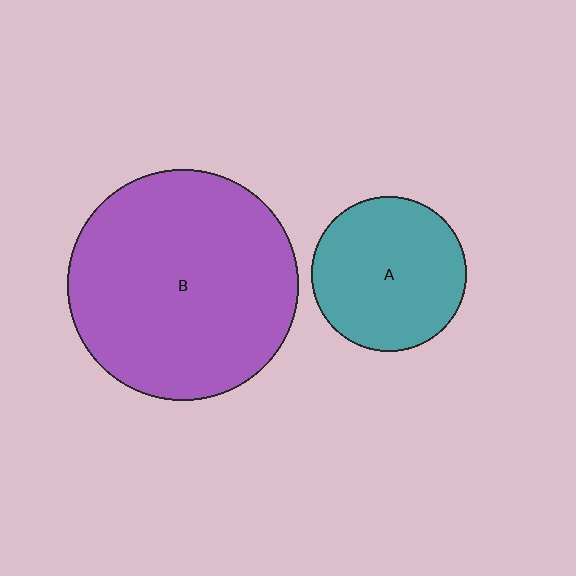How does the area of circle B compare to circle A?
Approximately 2.2 times.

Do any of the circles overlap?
No, none of the circles overlap.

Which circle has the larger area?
Circle B (purple).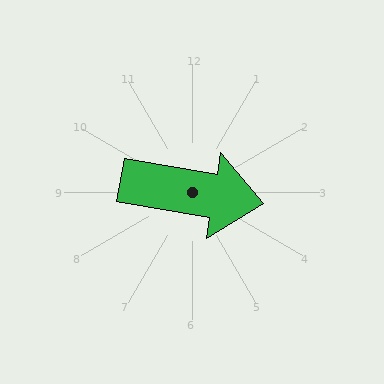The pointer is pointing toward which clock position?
Roughly 3 o'clock.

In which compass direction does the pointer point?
East.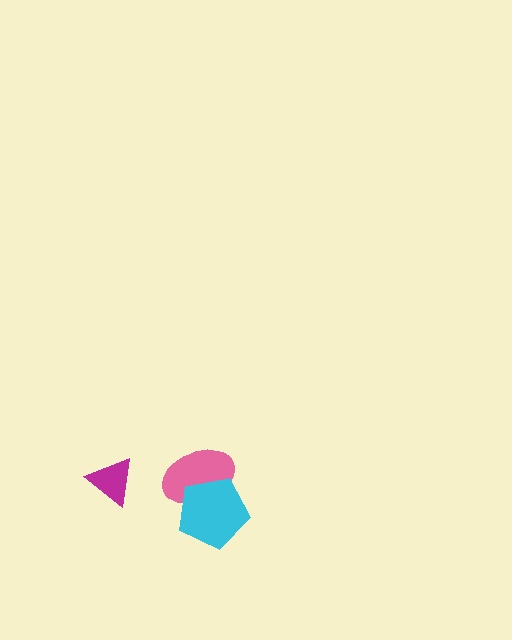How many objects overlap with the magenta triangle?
0 objects overlap with the magenta triangle.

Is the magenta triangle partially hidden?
No, no other shape covers it.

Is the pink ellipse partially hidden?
Yes, it is partially covered by another shape.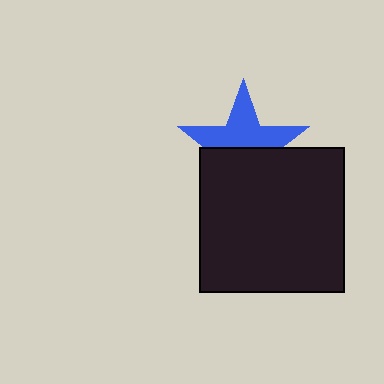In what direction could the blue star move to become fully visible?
The blue star could move up. That would shift it out from behind the black square entirely.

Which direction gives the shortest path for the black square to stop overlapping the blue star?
Moving down gives the shortest separation.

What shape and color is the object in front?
The object in front is a black square.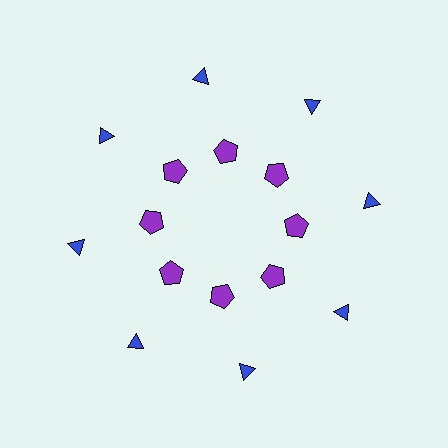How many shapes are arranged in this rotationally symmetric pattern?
There are 16 shapes, arranged in 8 groups of 2.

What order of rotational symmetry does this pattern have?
This pattern has 8-fold rotational symmetry.